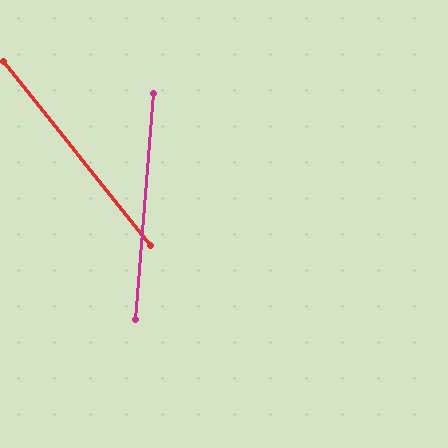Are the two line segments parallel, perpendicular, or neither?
Neither parallel nor perpendicular — they differ by about 43°.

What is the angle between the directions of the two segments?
Approximately 43 degrees.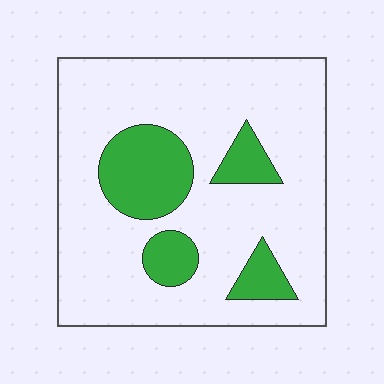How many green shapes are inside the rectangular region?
4.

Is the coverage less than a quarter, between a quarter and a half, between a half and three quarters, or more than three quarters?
Less than a quarter.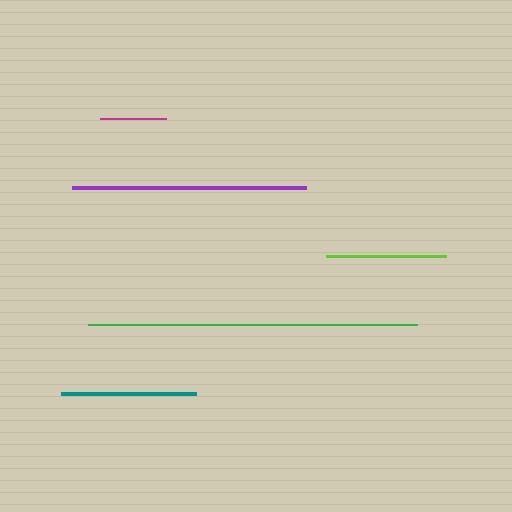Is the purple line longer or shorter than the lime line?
The purple line is longer than the lime line.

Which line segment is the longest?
The green line is the longest at approximately 329 pixels.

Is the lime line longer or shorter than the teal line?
The teal line is longer than the lime line.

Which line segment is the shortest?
The magenta line is the shortest at approximately 65 pixels.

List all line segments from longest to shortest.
From longest to shortest: green, purple, teal, lime, magenta.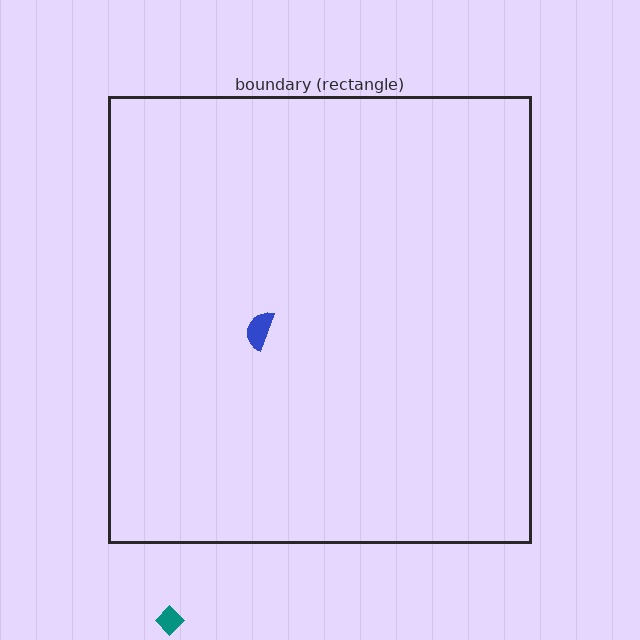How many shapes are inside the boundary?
1 inside, 1 outside.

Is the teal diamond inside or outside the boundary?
Outside.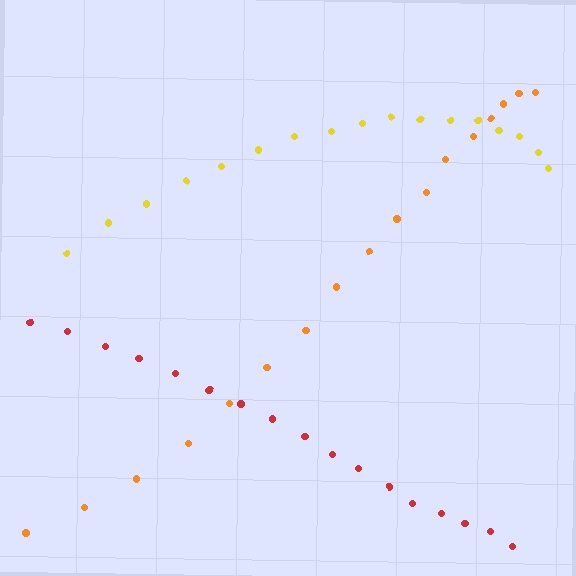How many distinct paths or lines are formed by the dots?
There are 3 distinct paths.